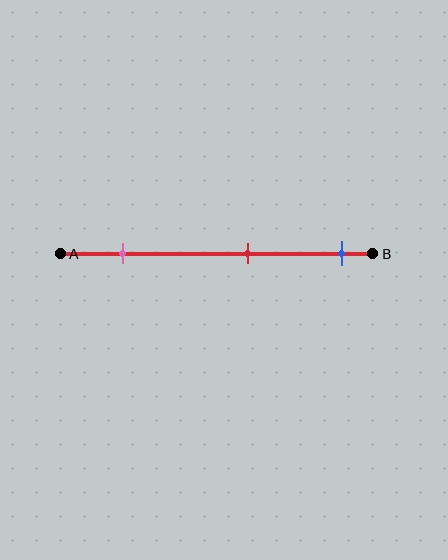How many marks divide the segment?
There are 3 marks dividing the segment.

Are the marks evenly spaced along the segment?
Yes, the marks are approximately evenly spaced.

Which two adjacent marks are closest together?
The red and blue marks are the closest adjacent pair.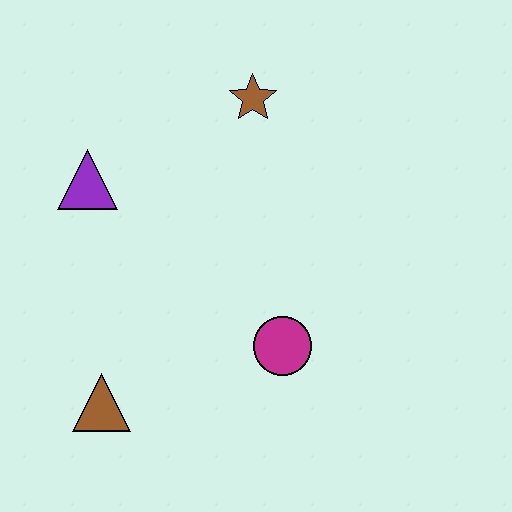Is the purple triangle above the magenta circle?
Yes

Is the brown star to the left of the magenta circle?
Yes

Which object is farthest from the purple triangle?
The magenta circle is farthest from the purple triangle.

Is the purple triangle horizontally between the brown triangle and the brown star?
No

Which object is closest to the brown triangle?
The magenta circle is closest to the brown triangle.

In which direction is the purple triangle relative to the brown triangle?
The purple triangle is above the brown triangle.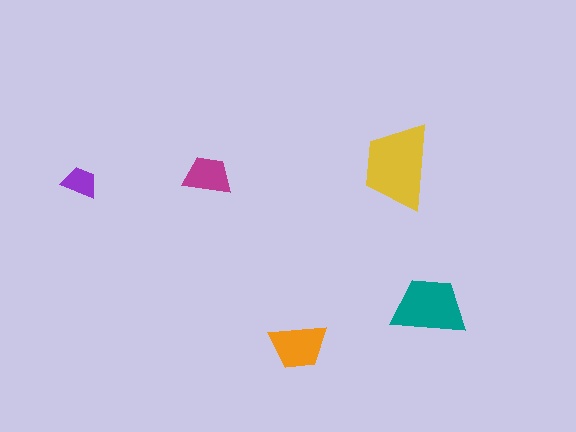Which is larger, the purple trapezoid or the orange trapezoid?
The orange one.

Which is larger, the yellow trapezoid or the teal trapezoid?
The yellow one.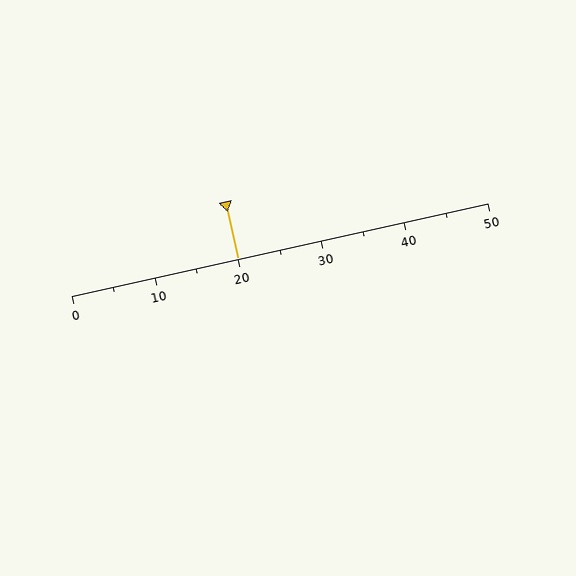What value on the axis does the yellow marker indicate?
The marker indicates approximately 20.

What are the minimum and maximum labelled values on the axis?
The axis runs from 0 to 50.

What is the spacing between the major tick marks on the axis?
The major ticks are spaced 10 apart.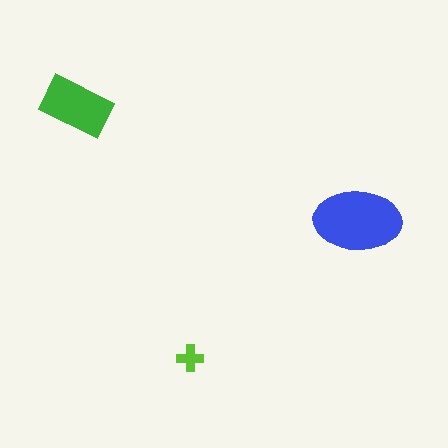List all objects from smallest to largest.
The lime cross, the green rectangle, the blue ellipse.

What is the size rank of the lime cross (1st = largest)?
3rd.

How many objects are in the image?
There are 3 objects in the image.